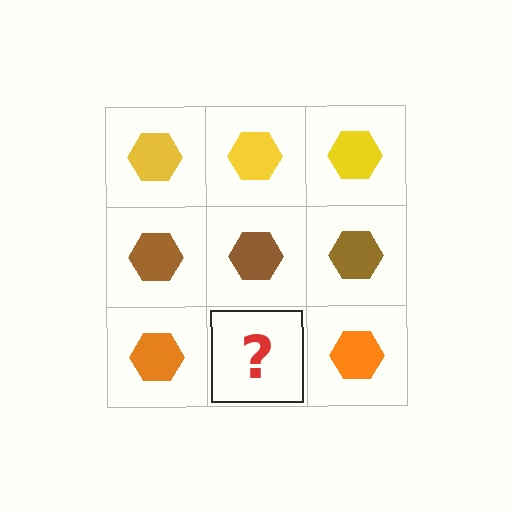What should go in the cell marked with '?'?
The missing cell should contain an orange hexagon.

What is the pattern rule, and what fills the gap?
The rule is that each row has a consistent color. The gap should be filled with an orange hexagon.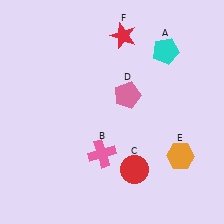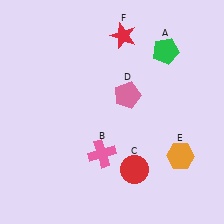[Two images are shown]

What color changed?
The pentagon (A) changed from cyan in Image 1 to green in Image 2.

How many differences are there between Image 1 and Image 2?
There is 1 difference between the two images.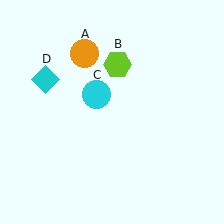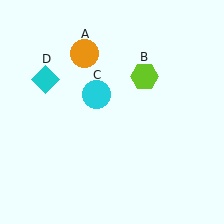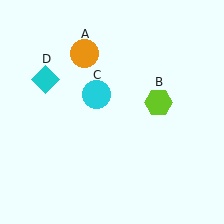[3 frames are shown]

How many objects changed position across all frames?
1 object changed position: lime hexagon (object B).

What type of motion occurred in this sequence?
The lime hexagon (object B) rotated clockwise around the center of the scene.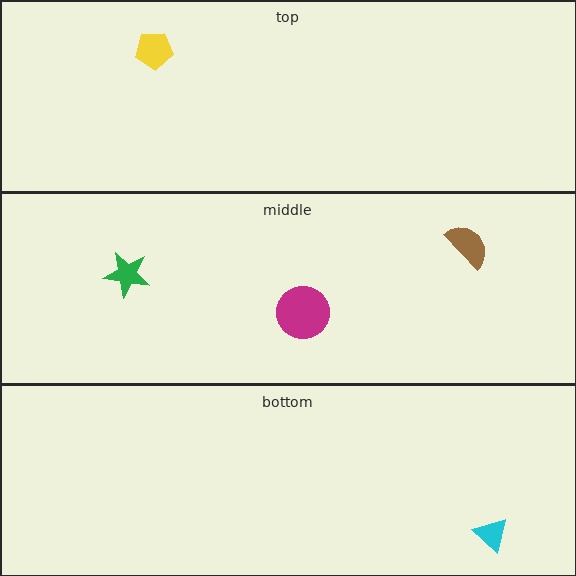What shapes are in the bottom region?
The cyan triangle.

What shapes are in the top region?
The yellow pentagon.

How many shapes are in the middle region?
3.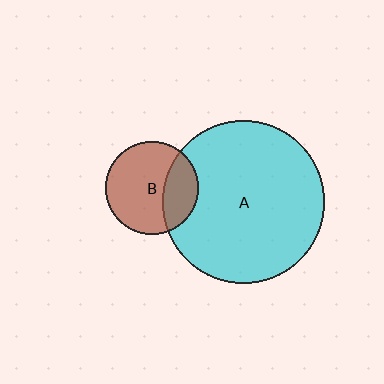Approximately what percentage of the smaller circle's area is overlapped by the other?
Approximately 30%.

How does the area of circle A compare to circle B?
Approximately 3.0 times.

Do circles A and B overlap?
Yes.